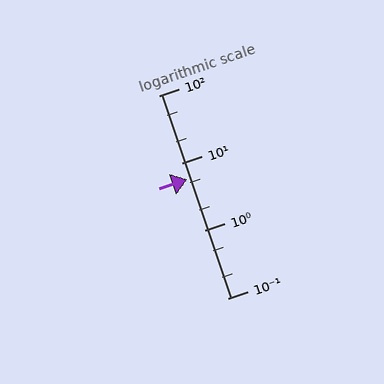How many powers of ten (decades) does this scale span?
The scale spans 3 decades, from 0.1 to 100.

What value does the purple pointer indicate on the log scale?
The pointer indicates approximately 5.8.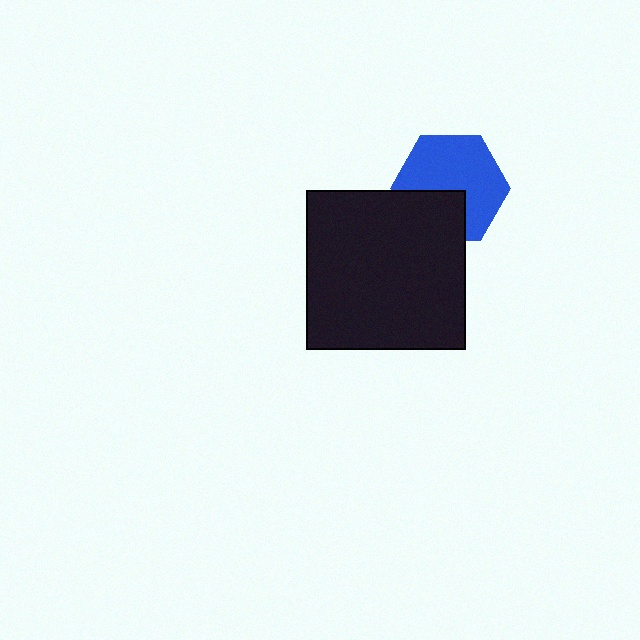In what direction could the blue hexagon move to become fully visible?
The blue hexagon could move up. That would shift it out from behind the black square entirely.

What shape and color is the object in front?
The object in front is a black square.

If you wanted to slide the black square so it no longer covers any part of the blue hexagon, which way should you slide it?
Slide it down — that is the most direct way to separate the two shapes.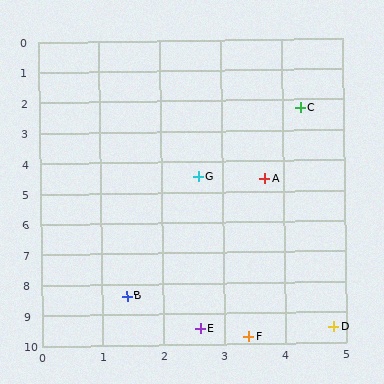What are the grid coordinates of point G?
Point G is at approximately (2.6, 4.5).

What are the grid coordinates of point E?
Point E is at approximately (2.6, 9.5).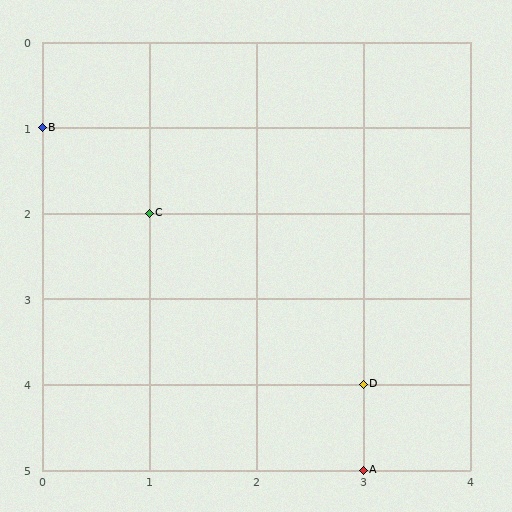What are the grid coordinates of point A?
Point A is at grid coordinates (3, 5).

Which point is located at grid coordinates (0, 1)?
Point B is at (0, 1).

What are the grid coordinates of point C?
Point C is at grid coordinates (1, 2).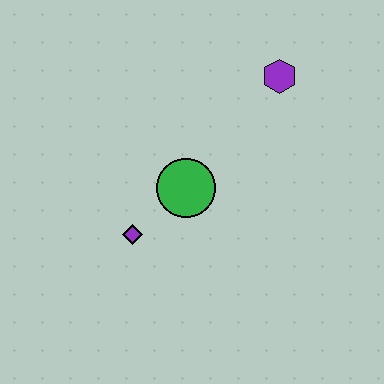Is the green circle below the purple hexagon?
Yes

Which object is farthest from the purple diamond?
The purple hexagon is farthest from the purple diamond.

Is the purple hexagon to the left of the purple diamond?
No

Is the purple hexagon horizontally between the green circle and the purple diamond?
No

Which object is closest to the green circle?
The purple diamond is closest to the green circle.